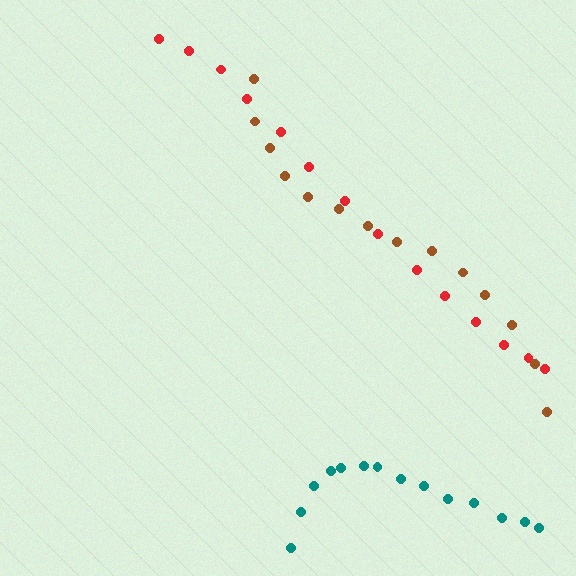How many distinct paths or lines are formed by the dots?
There are 3 distinct paths.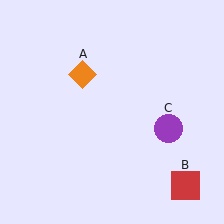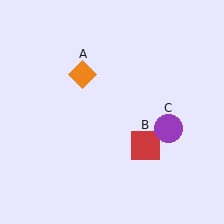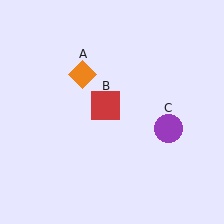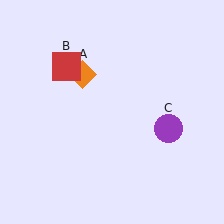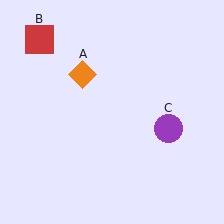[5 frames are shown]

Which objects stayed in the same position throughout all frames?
Orange diamond (object A) and purple circle (object C) remained stationary.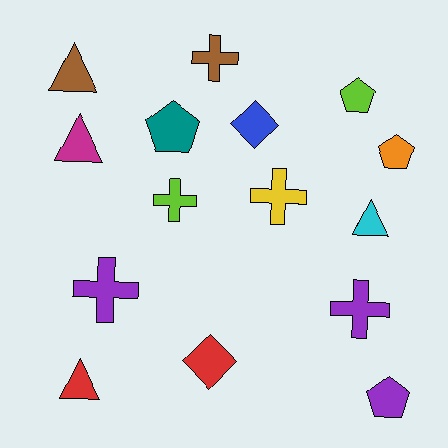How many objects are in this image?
There are 15 objects.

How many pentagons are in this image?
There are 4 pentagons.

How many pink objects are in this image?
There are no pink objects.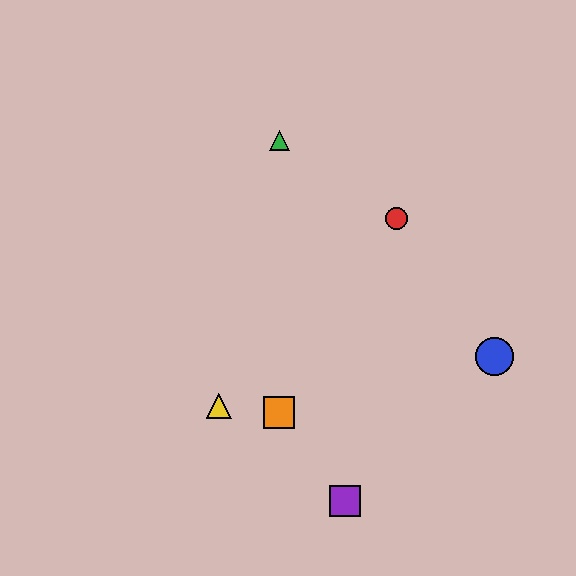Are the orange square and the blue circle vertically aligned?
No, the orange square is at x≈279 and the blue circle is at x≈494.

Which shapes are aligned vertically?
The green triangle, the orange square are aligned vertically.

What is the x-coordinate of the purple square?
The purple square is at x≈345.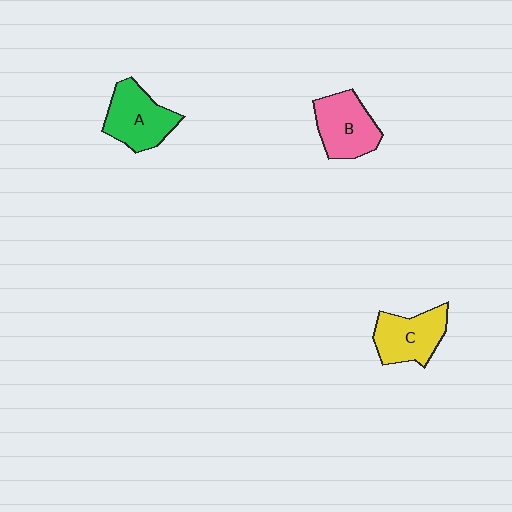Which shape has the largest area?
Shape A (green).